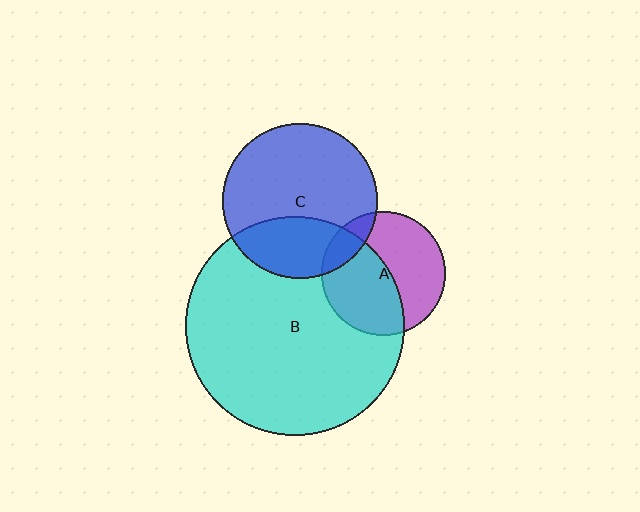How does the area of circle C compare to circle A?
Approximately 1.6 times.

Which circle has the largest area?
Circle B (cyan).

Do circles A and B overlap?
Yes.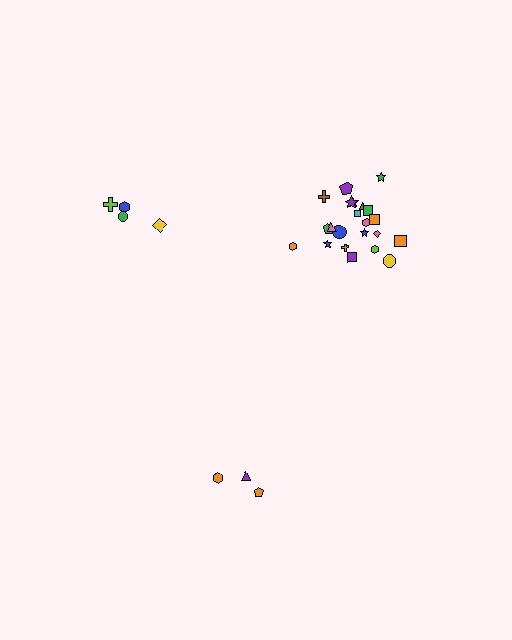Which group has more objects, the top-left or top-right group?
The top-right group.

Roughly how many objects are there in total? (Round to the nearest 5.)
Roughly 30 objects in total.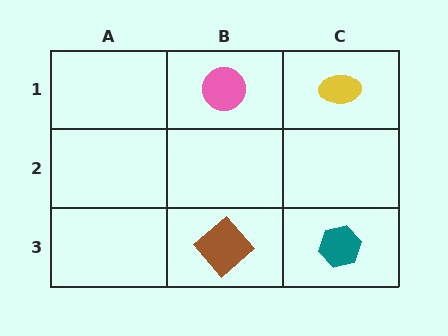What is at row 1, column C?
A yellow ellipse.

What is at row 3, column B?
A brown diamond.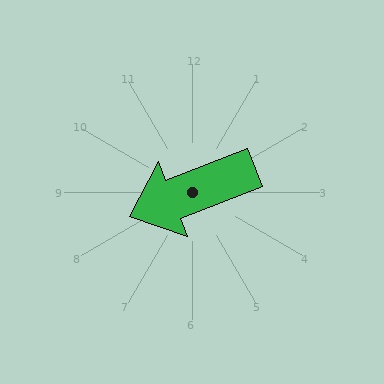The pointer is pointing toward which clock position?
Roughly 8 o'clock.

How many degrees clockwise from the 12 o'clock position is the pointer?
Approximately 249 degrees.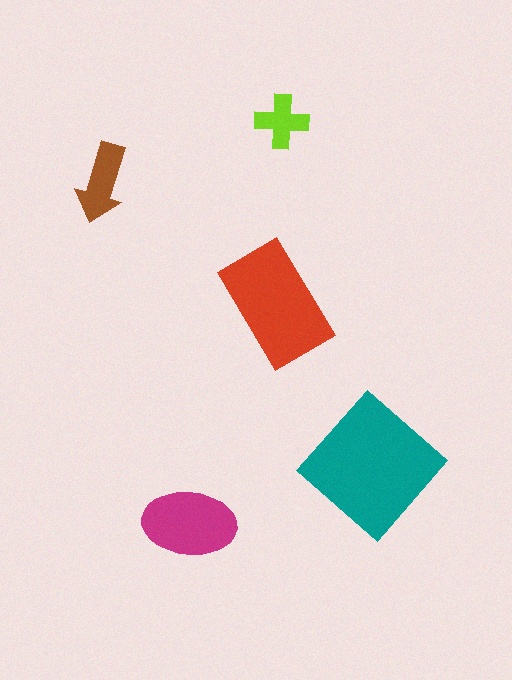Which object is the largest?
The teal diamond.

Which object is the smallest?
The lime cross.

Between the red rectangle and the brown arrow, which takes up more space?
The red rectangle.